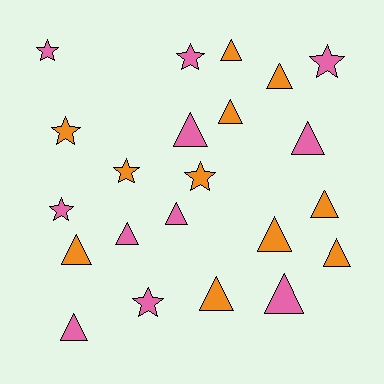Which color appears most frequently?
Orange, with 11 objects.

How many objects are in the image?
There are 22 objects.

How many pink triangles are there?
There are 6 pink triangles.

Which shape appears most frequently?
Triangle, with 14 objects.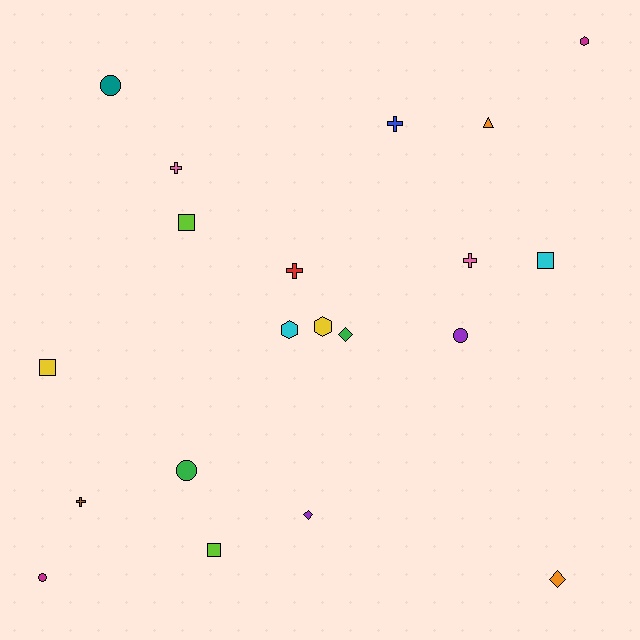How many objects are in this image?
There are 20 objects.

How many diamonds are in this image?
There are 3 diamonds.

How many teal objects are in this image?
There is 1 teal object.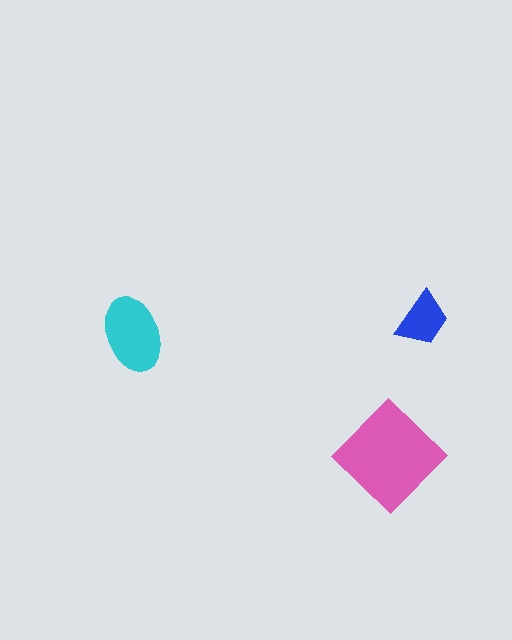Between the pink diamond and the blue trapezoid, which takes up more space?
The pink diamond.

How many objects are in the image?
There are 3 objects in the image.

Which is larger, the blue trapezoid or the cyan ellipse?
The cyan ellipse.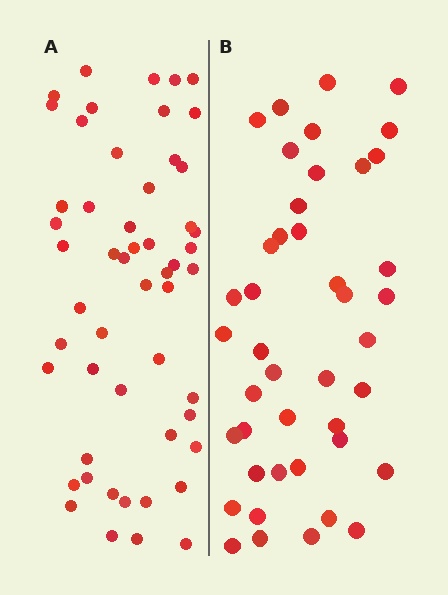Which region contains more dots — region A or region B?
Region A (the left region) has more dots.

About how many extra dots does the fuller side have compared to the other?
Region A has roughly 10 or so more dots than region B.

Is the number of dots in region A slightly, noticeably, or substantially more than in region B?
Region A has only slightly more — the two regions are fairly close. The ratio is roughly 1.2 to 1.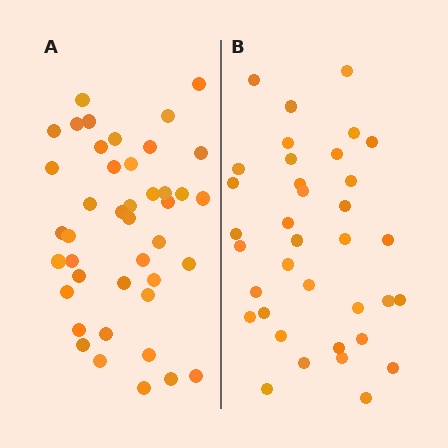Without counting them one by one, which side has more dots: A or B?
Region A (the left region) has more dots.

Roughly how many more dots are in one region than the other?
Region A has about 6 more dots than region B.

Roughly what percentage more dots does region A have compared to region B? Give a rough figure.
About 15% more.